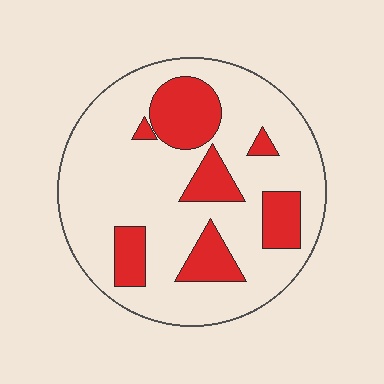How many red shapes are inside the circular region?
7.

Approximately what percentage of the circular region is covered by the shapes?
Approximately 25%.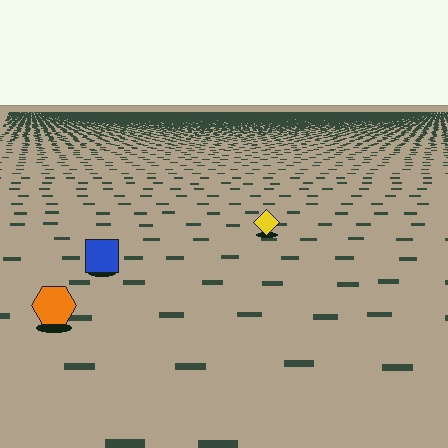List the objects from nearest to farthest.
From nearest to farthest: the orange hexagon, the blue square, the yellow diamond.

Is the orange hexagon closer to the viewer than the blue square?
Yes. The orange hexagon is closer — you can tell from the texture gradient: the ground texture is coarser near it.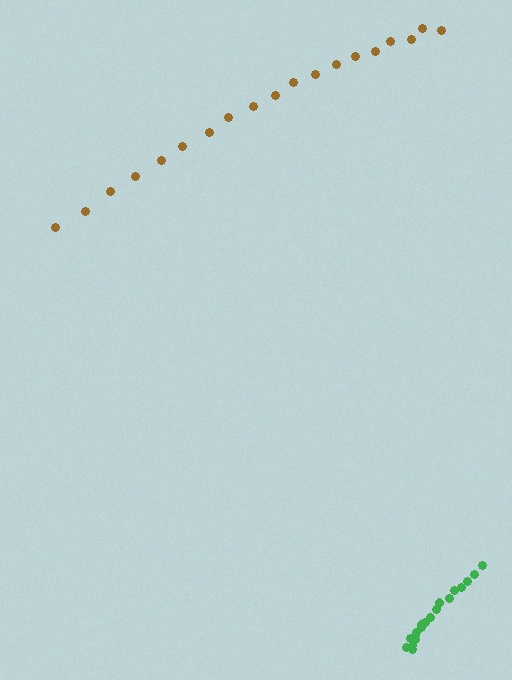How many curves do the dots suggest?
There are 2 distinct paths.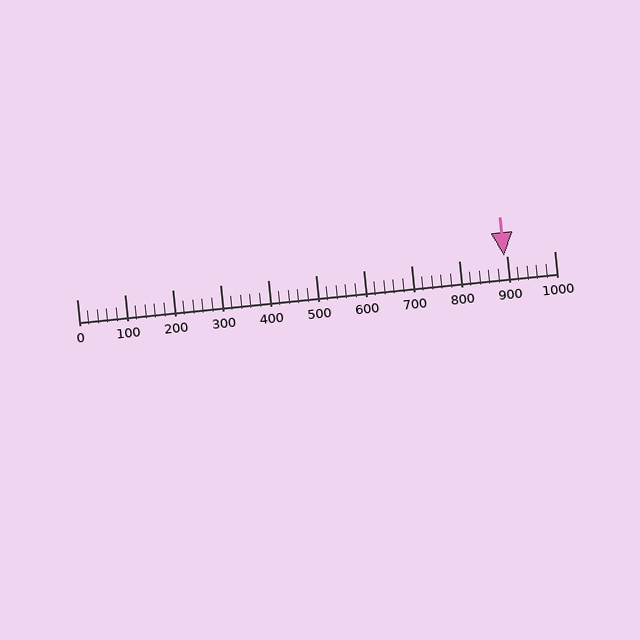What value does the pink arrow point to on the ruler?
The pink arrow points to approximately 894.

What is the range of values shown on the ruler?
The ruler shows values from 0 to 1000.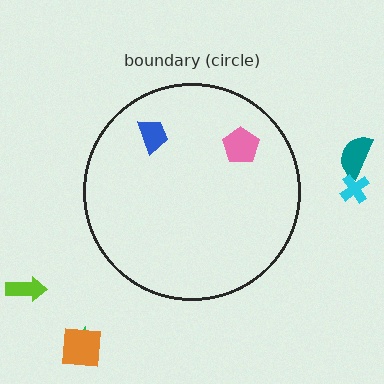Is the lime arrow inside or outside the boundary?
Outside.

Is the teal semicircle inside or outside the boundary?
Outside.